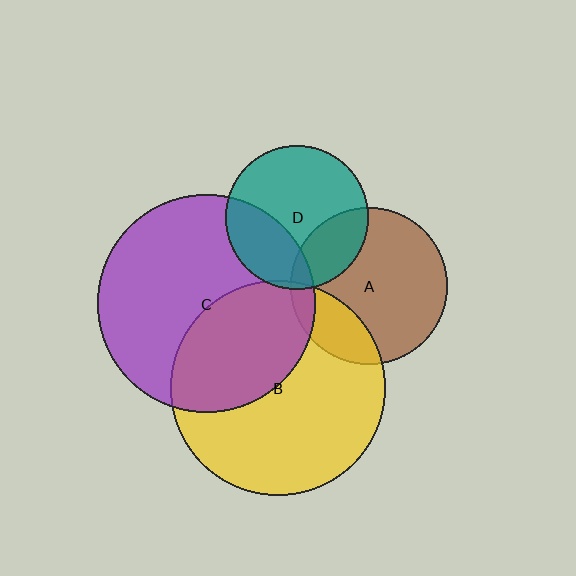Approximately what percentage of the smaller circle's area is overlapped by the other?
Approximately 5%.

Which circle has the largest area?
Circle C (purple).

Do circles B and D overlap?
Yes.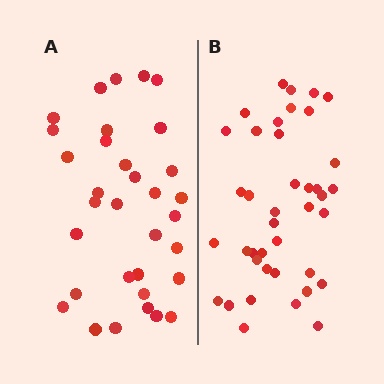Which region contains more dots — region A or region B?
Region B (the right region) has more dots.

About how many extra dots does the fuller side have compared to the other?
Region B has roughly 8 or so more dots than region A.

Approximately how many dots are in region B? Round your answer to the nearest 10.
About 40 dots.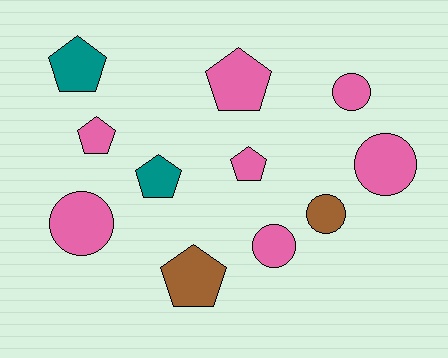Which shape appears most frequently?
Pentagon, with 6 objects.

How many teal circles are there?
There are no teal circles.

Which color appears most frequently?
Pink, with 7 objects.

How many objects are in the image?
There are 11 objects.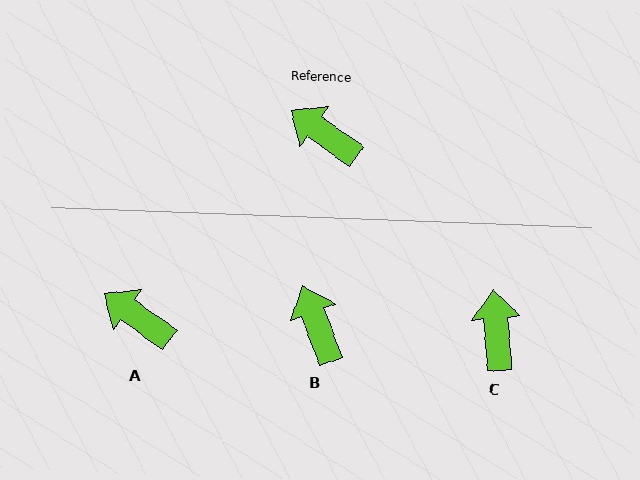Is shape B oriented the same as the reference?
No, it is off by about 34 degrees.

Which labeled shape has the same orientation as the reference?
A.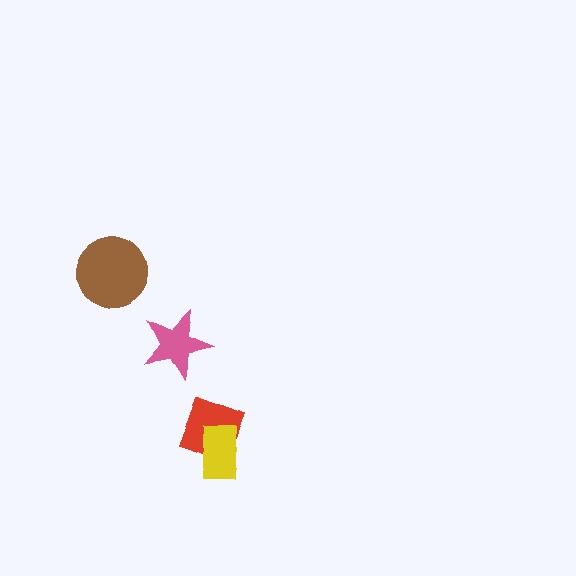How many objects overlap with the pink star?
0 objects overlap with the pink star.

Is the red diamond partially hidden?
Yes, it is partially covered by another shape.